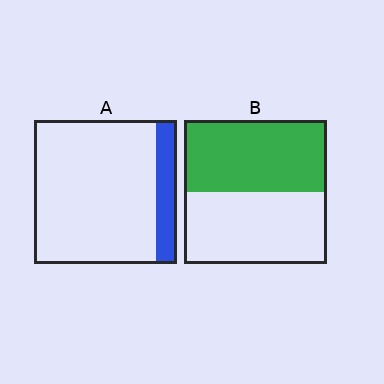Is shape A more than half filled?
No.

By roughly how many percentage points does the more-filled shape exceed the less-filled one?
By roughly 35 percentage points (B over A).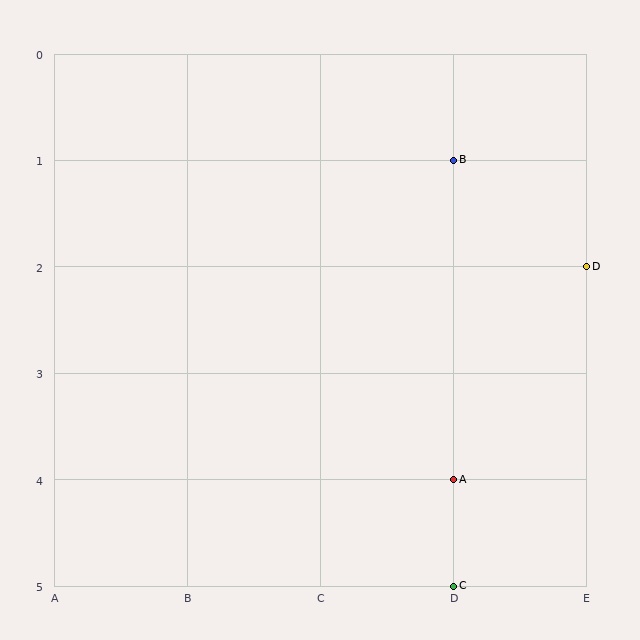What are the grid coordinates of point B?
Point B is at grid coordinates (D, 1).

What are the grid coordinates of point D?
Point D is at grid coordinates (E, 2).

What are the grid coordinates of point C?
Point C is at grid coordinates (D, 5).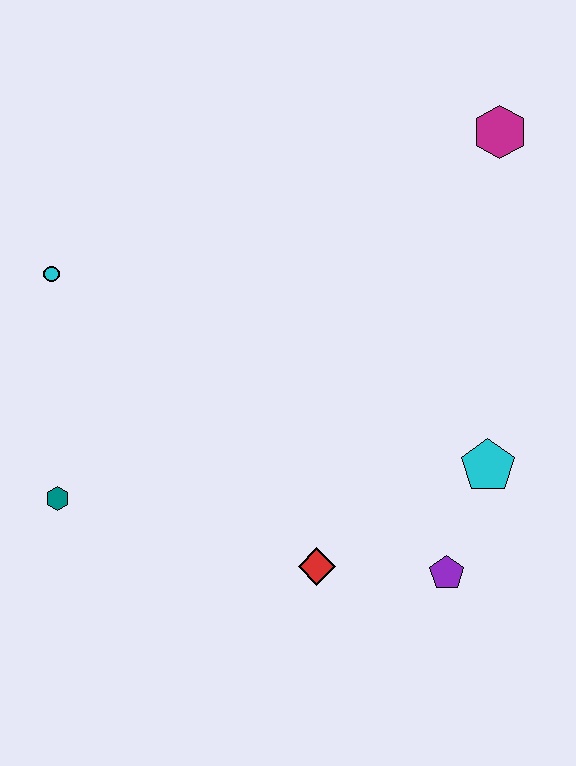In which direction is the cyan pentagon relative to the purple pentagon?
The cyan pentagon is above the purple pentagon.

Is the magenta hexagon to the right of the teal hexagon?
Yes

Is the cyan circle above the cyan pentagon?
Yes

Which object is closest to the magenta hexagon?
The cyan pentagon is closest to the magenta hexagon.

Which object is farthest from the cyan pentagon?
The cyan circle is farthest from the cyan pentagon.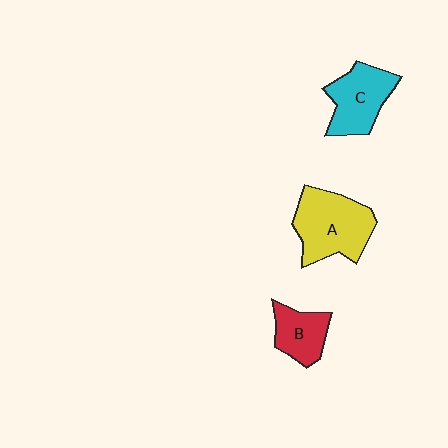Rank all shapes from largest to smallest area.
From largest to smallest: A (yellow), C (cyan), B (red).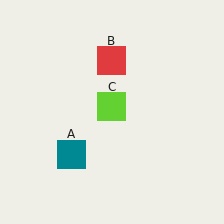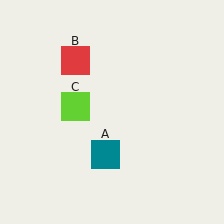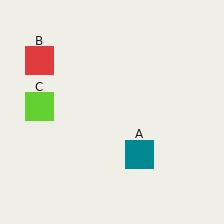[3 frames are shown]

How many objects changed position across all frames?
3 objects changed position: teal square (object A), red square (object B), lime square (object C).